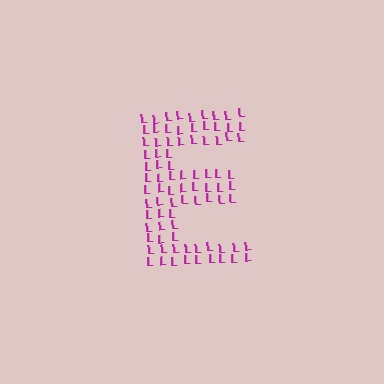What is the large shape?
The large shape is the letter E.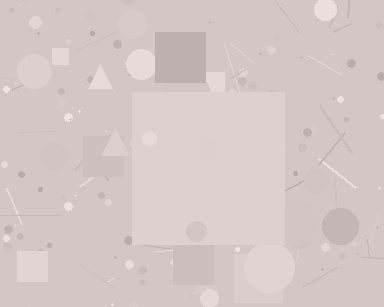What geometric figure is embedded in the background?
A square is embedded in the background.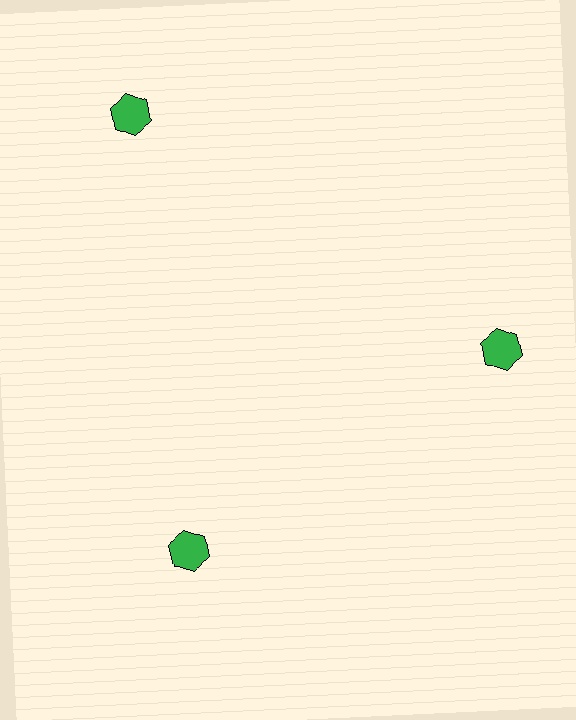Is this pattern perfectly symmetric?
No. The 3 green hexagons are arranged in a ring, but one element near the 11 o'clock position is pushed outward from the center, breaking the 3-fold rotational symmetry.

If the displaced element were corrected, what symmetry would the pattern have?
It would have 3-fold rotational symmetry — the pattern would map onto itself every 120 degrees.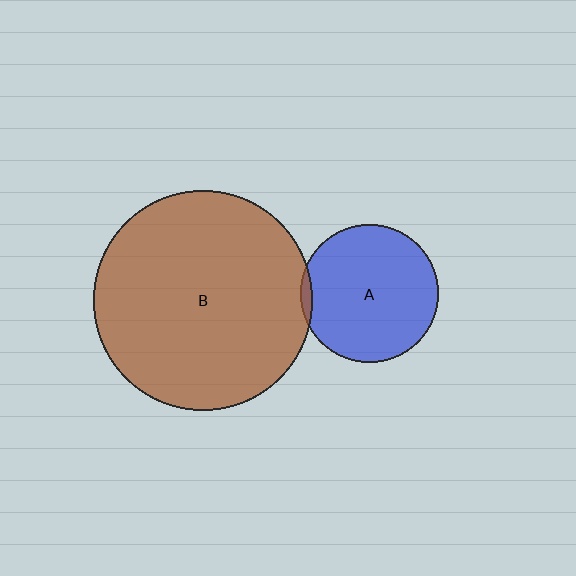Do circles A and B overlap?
Yes.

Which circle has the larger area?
Circle B (brown).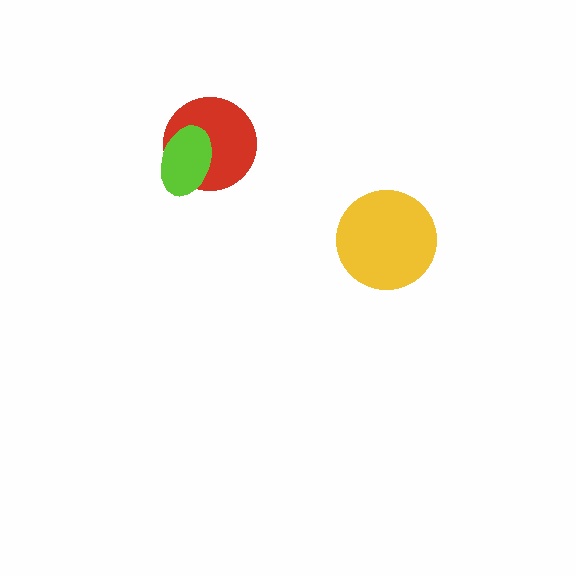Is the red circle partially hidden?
Yes, it is partially covered by another shape.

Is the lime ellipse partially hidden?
No, no other shape covers it.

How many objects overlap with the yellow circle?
0 objects overlap with the yellow circle.